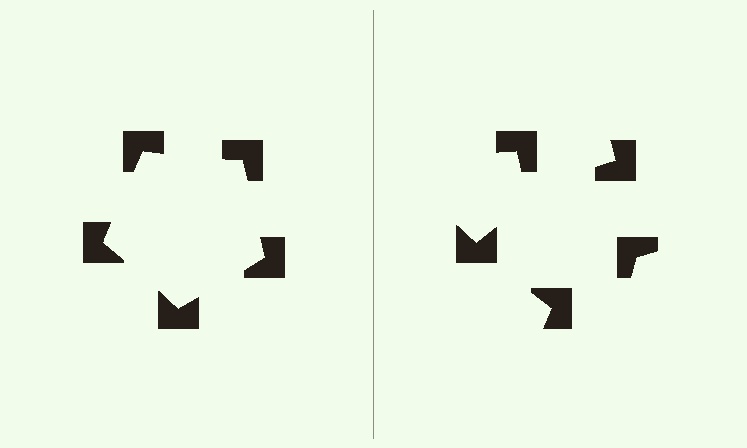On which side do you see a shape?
An illusory pentagon appears on the left side. On the right side the wedge cuts are rotated, so no coherent shape forms.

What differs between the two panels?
The notched squares are positioned identically on both sides; only the wedge orientations differ. On the left they align to a pentagon; on the right they are misaligned.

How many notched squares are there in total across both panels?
10 — 5 on each side.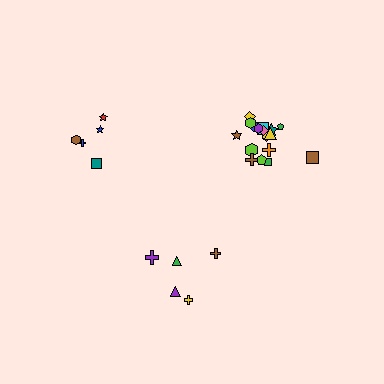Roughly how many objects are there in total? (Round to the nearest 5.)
Roughly 30 objects in total.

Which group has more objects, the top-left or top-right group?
The top-right group.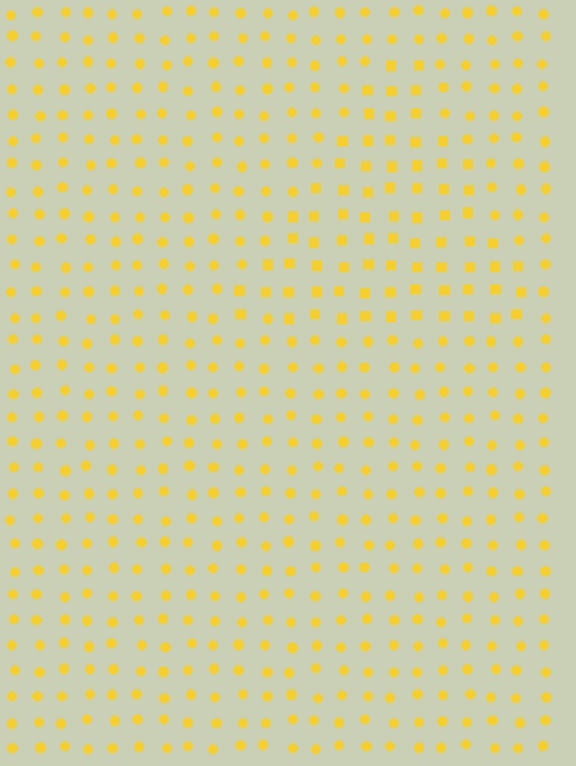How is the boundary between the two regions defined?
The boundary is defined by a change in element shape: squares inside vs. circles outside. All elements share the same color and spacing.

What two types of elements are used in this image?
The image uses squares inside the triangle region and circles outside it.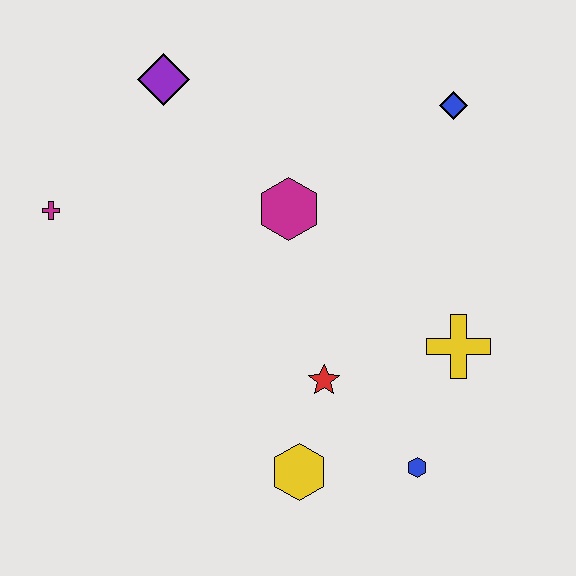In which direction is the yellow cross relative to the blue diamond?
The yellow cross is below the blue diamond.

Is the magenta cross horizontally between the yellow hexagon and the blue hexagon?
No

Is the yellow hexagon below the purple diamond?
Yes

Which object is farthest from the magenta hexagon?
The blue hexagon is farthest from the magenta hexagon.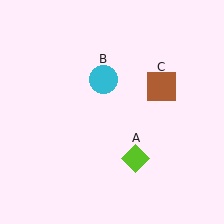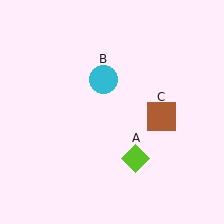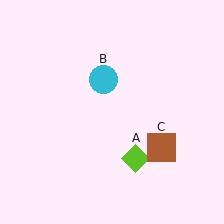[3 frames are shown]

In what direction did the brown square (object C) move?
The brown square (object C) moved down.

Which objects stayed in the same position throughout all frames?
Lime diamond (object A) and cyan circle (object B) remained stationary.